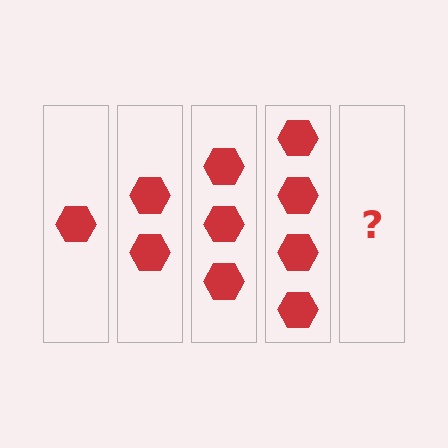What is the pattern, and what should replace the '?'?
The pattern is that each step adds one more hexagon. The '?' should be 5 hexagons.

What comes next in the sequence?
The next element should be 5 hexagons.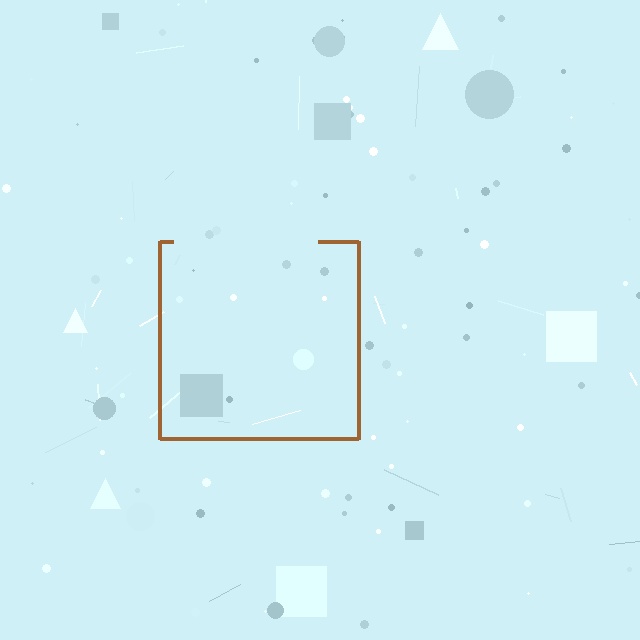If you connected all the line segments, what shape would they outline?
They would outline a square.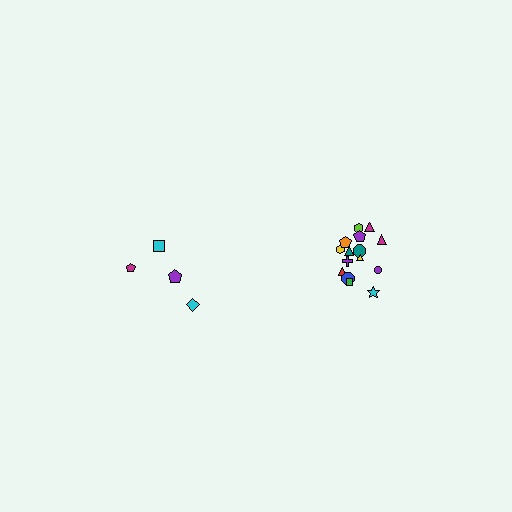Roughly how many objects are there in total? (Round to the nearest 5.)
Roughly 20 objects in total.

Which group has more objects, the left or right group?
The right group.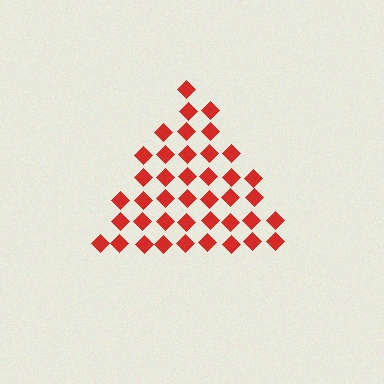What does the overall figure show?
The overall figure shows a triangle.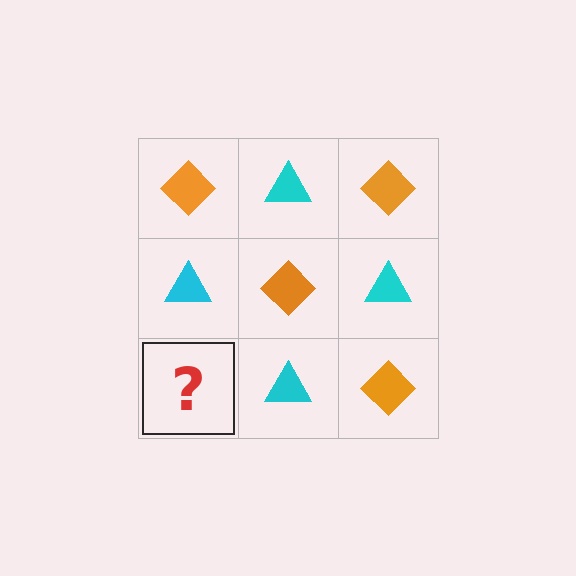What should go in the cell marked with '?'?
The missing cell should contain an orange diamond.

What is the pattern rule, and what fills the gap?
The rule is that it alternates orange diamond and cyan triangle in a checkerboard pattern. The gap should be filled with an orange diamond.